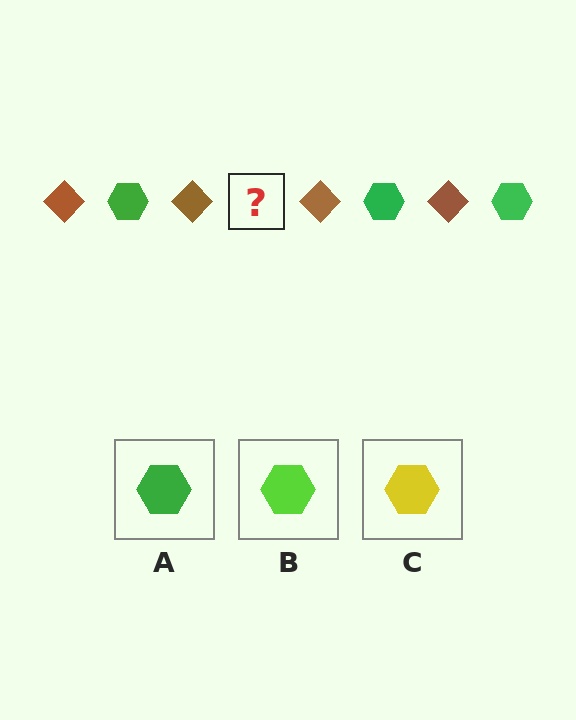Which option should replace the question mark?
Option A.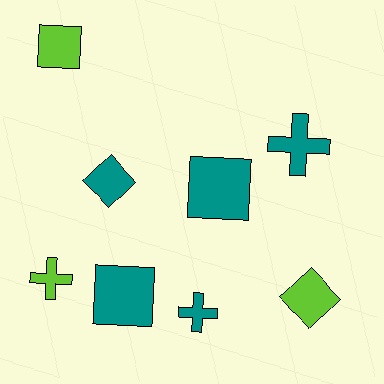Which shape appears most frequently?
Cross, with 3 objects.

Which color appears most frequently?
Teal, with 5 objects.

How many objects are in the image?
There are 8 objects.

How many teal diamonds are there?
There is 1 teal diamond.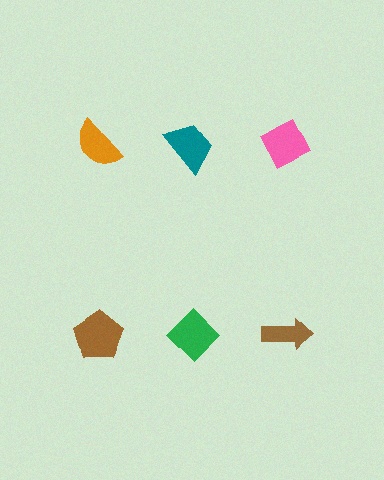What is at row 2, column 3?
A brown arrow.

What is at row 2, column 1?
A brown pentagon.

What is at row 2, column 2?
A green diamond.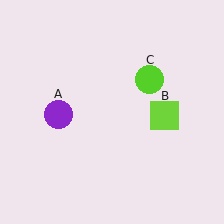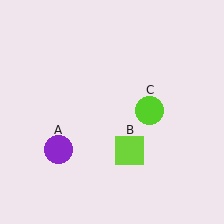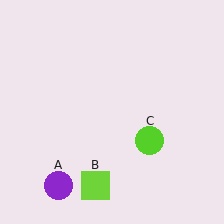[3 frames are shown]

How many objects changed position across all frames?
3 objects changed position: purple circle (object A), lime square (object B), lime circle (object C).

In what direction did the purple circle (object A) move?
The purple circle (object A) moved down.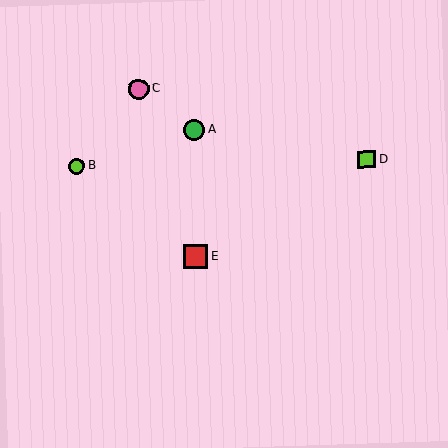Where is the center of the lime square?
The center of the lime square is at (367, 159).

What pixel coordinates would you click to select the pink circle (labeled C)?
Click at (139, 89) to select the pink circle C.